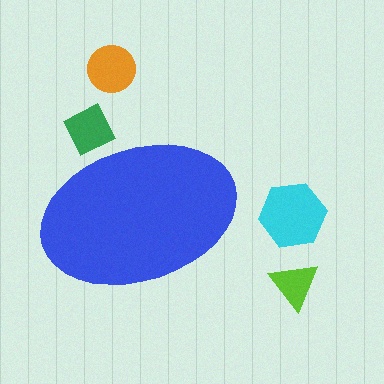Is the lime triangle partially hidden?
No, the lime triangle is fully visible.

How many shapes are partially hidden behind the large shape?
1 shape is partially hidden.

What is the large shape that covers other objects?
A blue ellipse.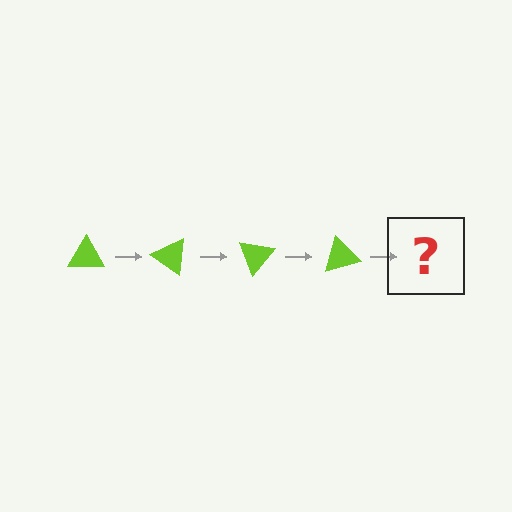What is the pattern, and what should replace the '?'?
The pattern is that the triangle rotates 35 degrees each step. The '?' should be a lime triangle rotated 140 degrees.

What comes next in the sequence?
The next element should be a lime triangle rotated 140 degrees.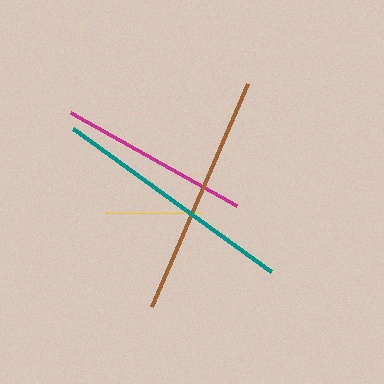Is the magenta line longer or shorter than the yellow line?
The magenta line is longer than the yellow line.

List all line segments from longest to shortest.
From longest to shortest: teal, brown, magenta, yellow.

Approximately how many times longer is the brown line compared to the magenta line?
The brown line is approximately 1.3 times the length of the magenta line.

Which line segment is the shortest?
The yellow line is the shortest at approximately 96 pixels.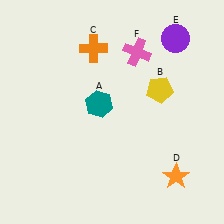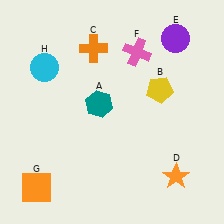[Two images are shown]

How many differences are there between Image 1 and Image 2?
There are 2 differences between the two images.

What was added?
An orange square (G), a cyan circle (H) were added in Image 2.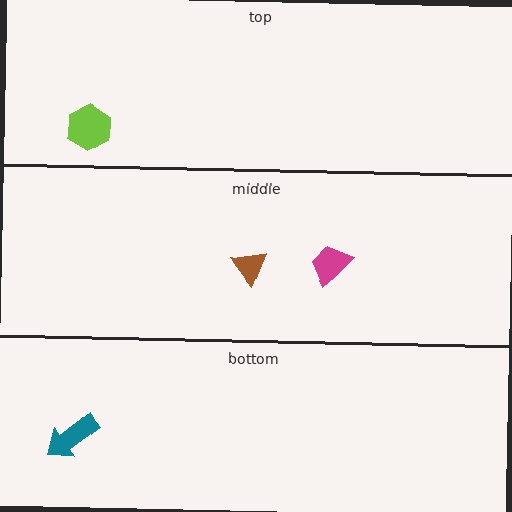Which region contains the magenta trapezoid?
The middle region.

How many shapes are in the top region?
1.